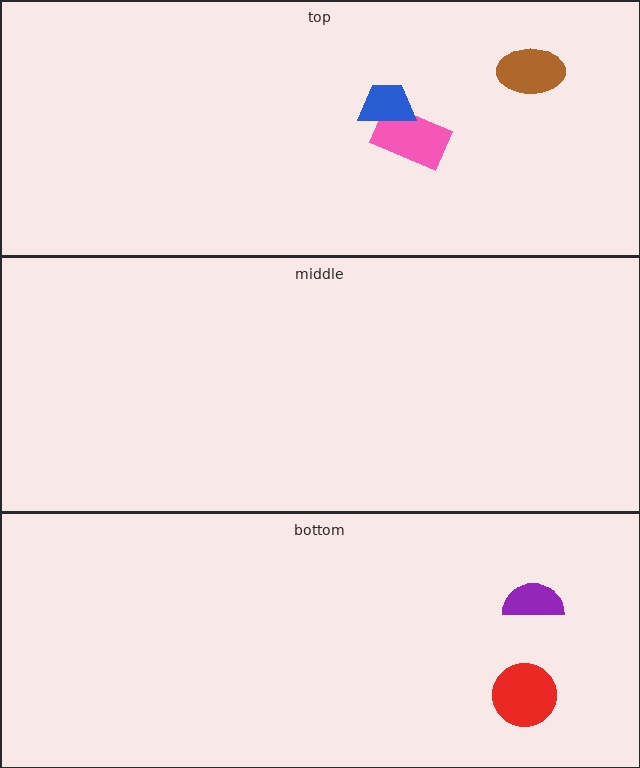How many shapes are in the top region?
3.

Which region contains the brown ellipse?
The top region.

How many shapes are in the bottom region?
2.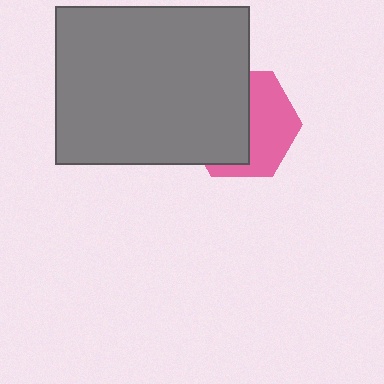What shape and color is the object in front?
The object in front is a gray rectangle.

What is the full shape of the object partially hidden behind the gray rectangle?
The partially hidden object is a pink hexagon.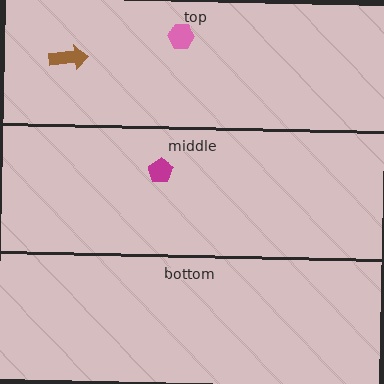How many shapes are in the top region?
2.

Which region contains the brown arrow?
The top region.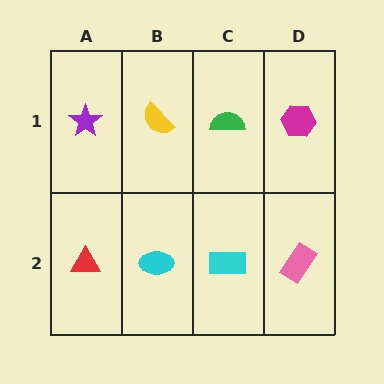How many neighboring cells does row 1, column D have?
2.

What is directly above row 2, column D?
A magenta hexagon.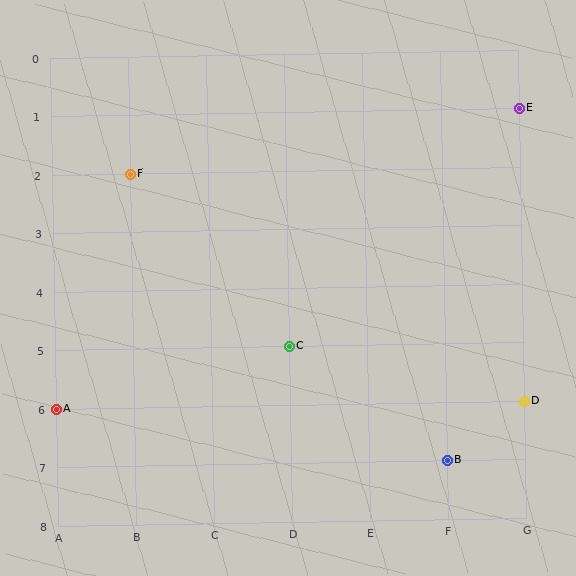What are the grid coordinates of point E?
Point E is at grid coordinates (G, 1).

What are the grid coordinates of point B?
Point B is at grid coordinates (F, 7).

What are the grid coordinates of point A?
Point A is at grid coordinates (A, 6).